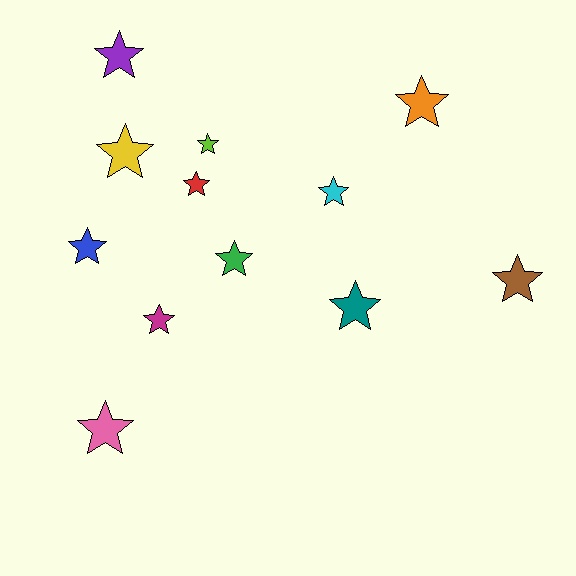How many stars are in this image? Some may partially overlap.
There are 12 stars.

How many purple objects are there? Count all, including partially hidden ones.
There is 1 purple object.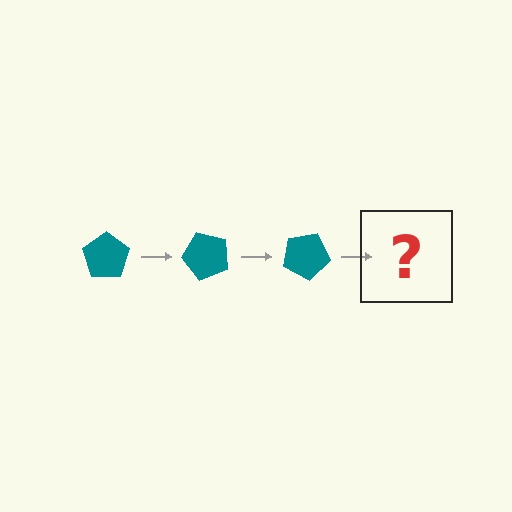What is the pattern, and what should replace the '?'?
The pattern is that the pentagon rotates 50 degrees each step. The '?' should be a teal pentagon rotated 150 degrees.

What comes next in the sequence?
The next element should be a teal pentagon rotated 150 degrees.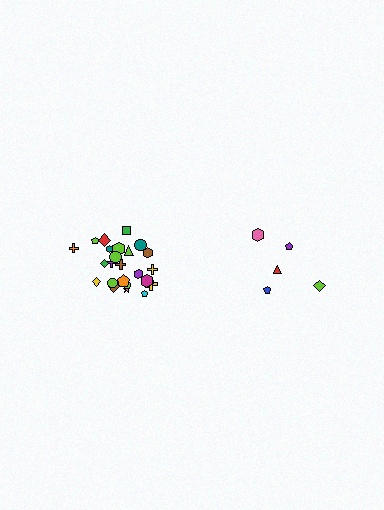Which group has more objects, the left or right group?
The left group.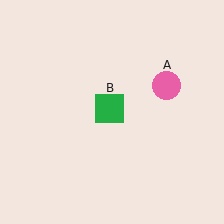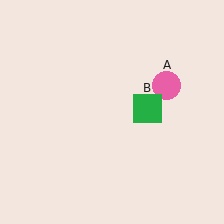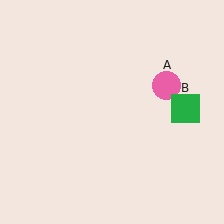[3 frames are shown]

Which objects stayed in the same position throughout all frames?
Pink circle (object A) remained stationary.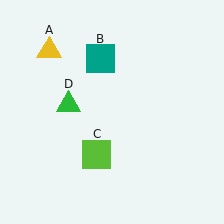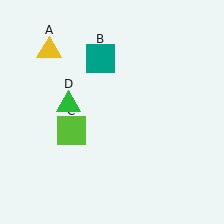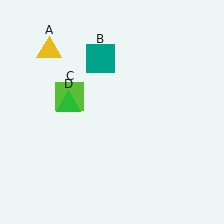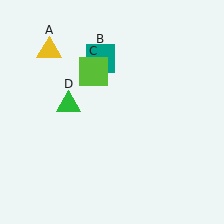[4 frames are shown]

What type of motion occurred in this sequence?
The lime square (object C) rotated clockwise around the center of the scene.